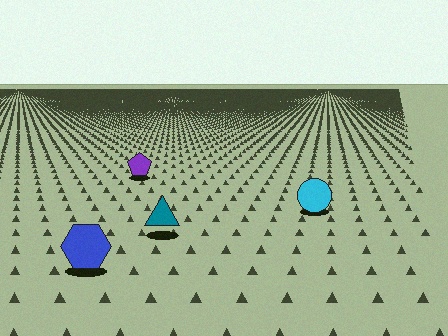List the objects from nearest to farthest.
From nearest to farthest: the blue hexagon, the teal triangle, the cyan circle, the purple pentagon.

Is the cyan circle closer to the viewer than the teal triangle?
No. The teal triangle is closer — you can tell from the texture gradient: the ground texture is coarser near it.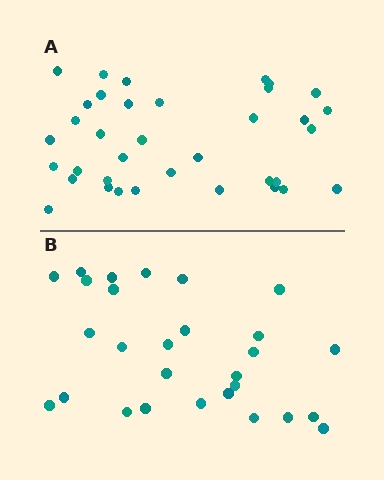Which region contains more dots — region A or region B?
Region A (the top region) has more dots.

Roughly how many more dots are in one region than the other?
Region A has roughly 8 or so more dots than region B.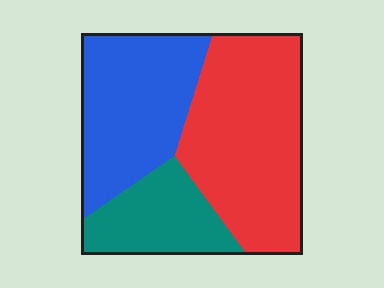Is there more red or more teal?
Red.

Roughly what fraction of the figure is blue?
Blue covers around 35% of the figure.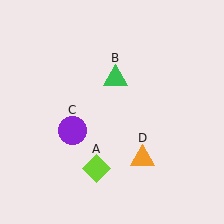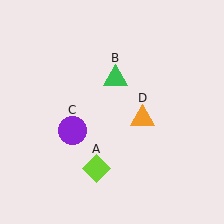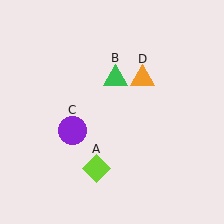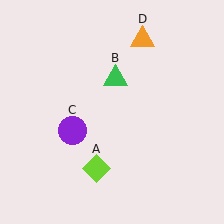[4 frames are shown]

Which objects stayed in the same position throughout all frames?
Lime diamond (object A) and green triangle (object B) and purple circle (object C) remained stationary.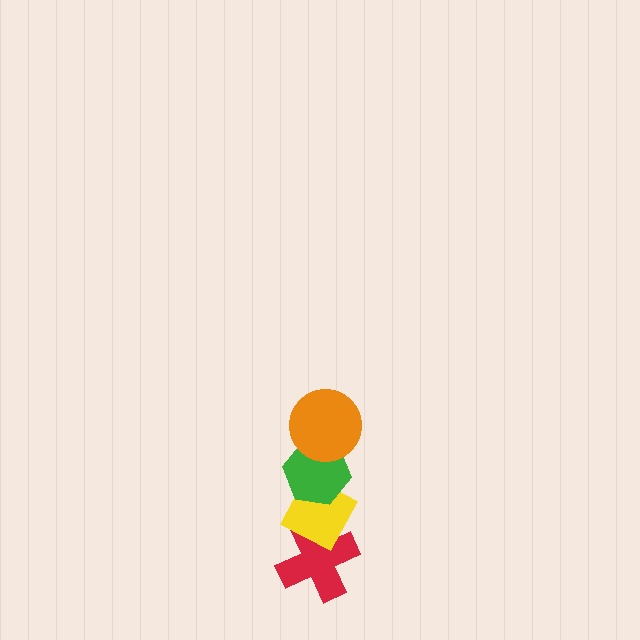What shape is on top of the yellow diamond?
The green hexagon is on top of the yellow diamond.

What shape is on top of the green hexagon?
The orange circle is on top of the green hexagon.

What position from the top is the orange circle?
The orange circle is 1st from the top.